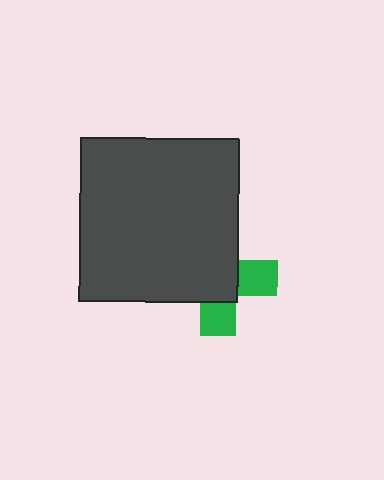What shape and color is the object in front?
The object in front is a dark gray rectangle.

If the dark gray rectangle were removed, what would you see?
You would see the complete green cross.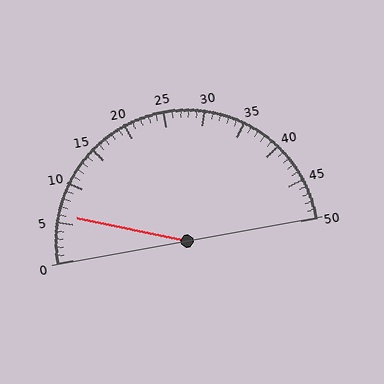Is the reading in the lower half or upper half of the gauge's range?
The reading is in the lower half of the range (0 to 50).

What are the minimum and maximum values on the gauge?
The gauge ranges from 0 to 50.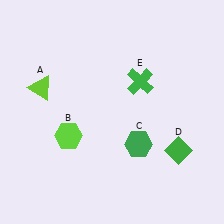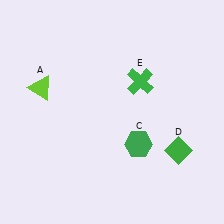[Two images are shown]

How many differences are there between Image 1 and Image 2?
There is 1 difference between the two images.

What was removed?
The lime hexagon (B) was removed in Image 2.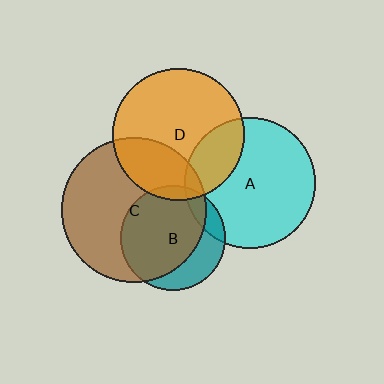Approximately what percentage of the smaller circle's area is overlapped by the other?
Approximately 5%.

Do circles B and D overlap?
Yes.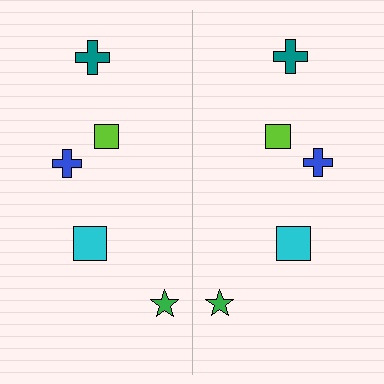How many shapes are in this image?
There are 10 shapes in this image.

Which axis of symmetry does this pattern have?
The pattern has a vertical axis of symmetry running through the center of the image.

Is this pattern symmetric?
Yes, this pattern has bilateral (reflection) symmetry.